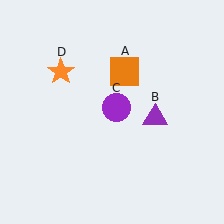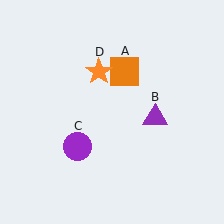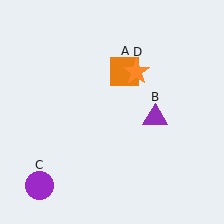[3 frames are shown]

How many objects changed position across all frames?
2 objects changed position: purple circle (object C), orange star (object D).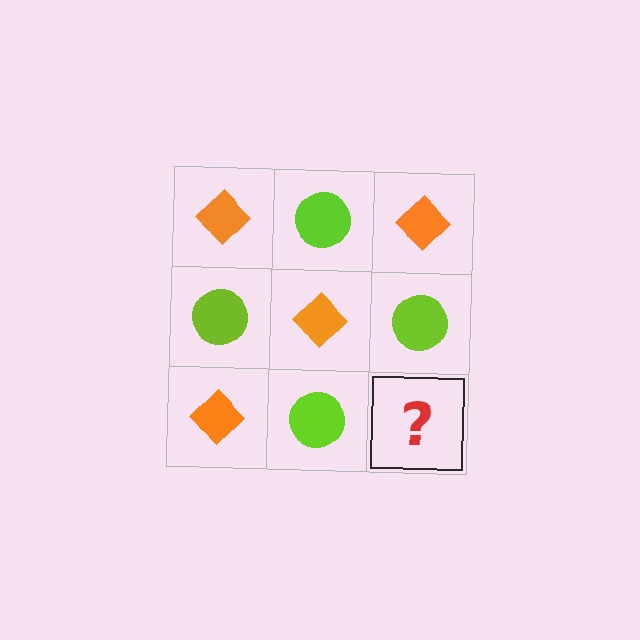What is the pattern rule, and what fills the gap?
The rule is that it alternates orange diamond and lime circle in a checkerboard pattern. The gap should be filled with an orange diamond.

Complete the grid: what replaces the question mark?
The question mark should be replaced with an orange diamond.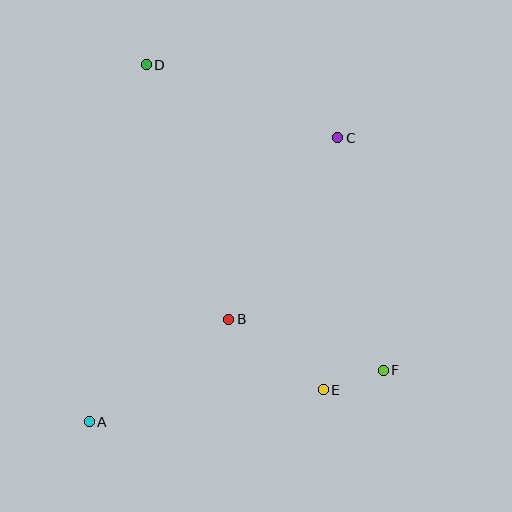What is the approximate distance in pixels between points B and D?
The distance between B and D is approximately 268 pixels.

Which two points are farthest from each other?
Points D and F are farthest from each other.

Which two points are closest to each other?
Points E and F are closest to each other.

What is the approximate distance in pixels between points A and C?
The distance between A and C is approximately 378 pixels.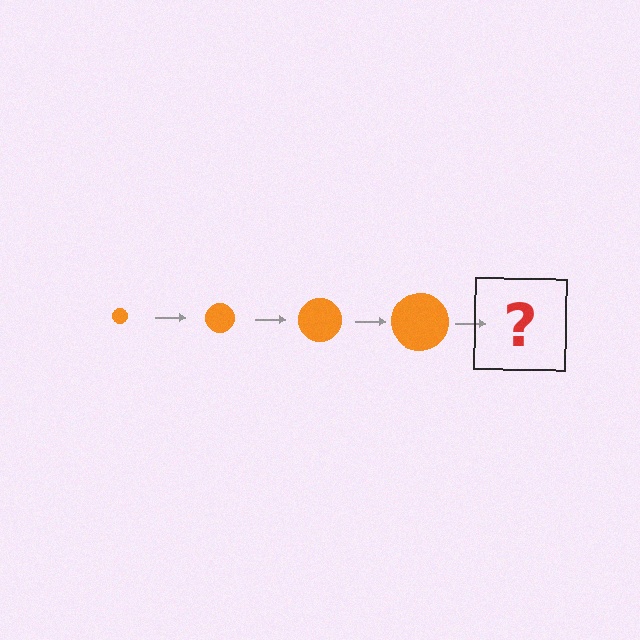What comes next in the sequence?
The next element should be an orange circle, larger than the previous one.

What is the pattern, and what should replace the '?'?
The pattern is that the circle gets progressively larger each step. The '?' should be an orange circle, larger than the previous one.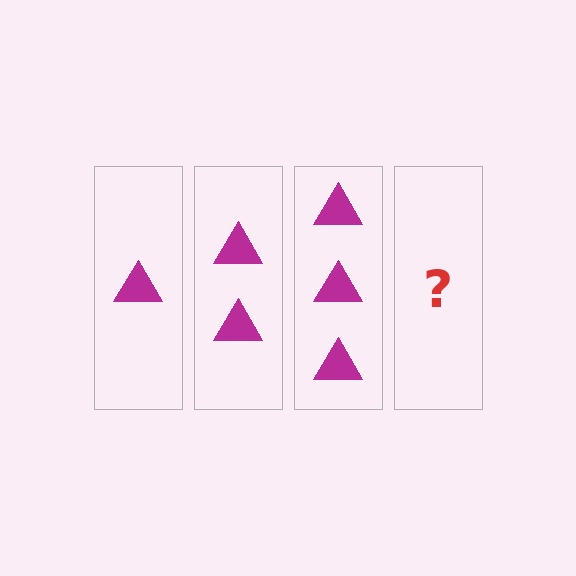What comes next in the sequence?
The next element should be 4 triangles.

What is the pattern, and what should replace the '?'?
The pattern is that each step adds one more triangle. The '?' should be 4 triangles.